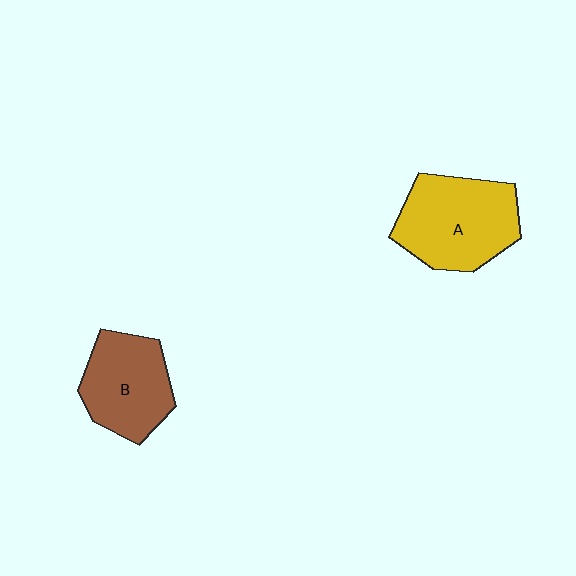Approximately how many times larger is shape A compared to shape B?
Approximately 1.2 times.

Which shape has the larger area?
Shape A (yellow).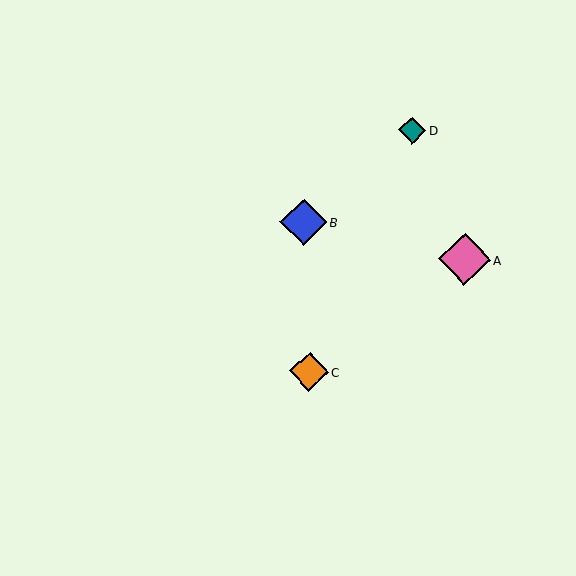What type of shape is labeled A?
Shape A is a pink diamond.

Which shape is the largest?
The pink diamond (labeled A) is the largest.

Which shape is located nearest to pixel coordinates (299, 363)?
The orange diamond (labeled C) at (309, 372) is nearest to that location.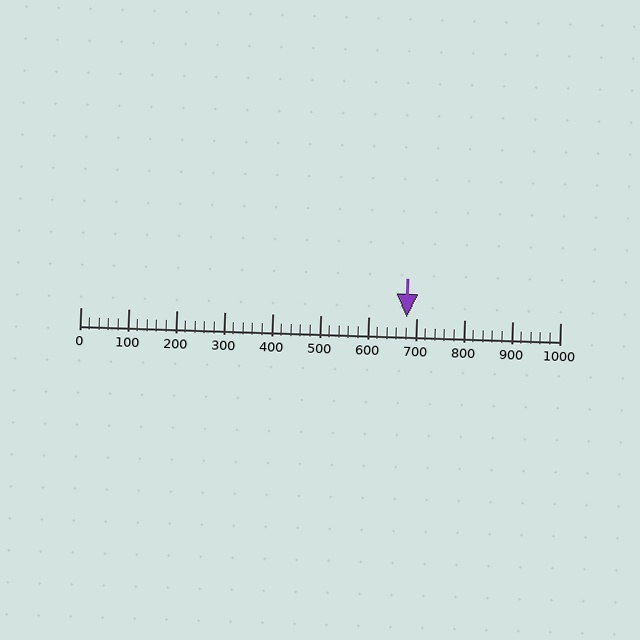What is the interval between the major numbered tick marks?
The major tick marks are spaced 100 units apart.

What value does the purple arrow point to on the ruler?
The purple arrow points to approximately 681.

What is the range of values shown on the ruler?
The ruler shows values from 0 to 1000.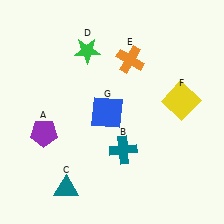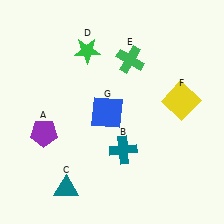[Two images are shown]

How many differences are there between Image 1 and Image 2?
There is 1 difference between the two images.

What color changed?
The cross (E) changed from orange in Image 1 to green in Image 2.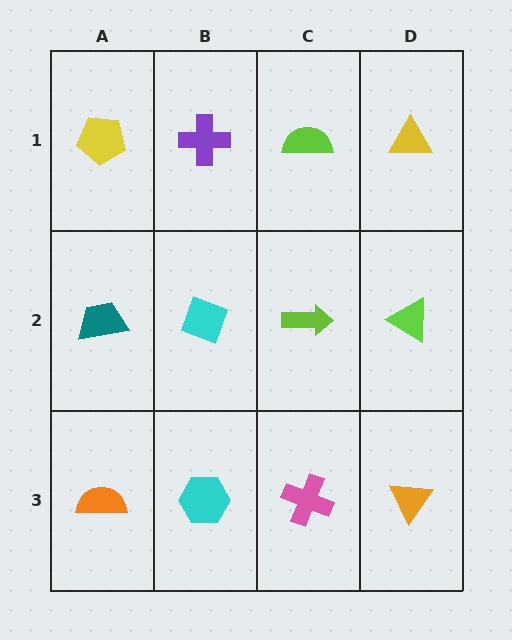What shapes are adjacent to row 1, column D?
A lime triangle (row 2, column D), a lime semicircle (row 1, column C).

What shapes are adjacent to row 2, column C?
A lime semicircle (row 1, column C), a pink cross (row 3, column C), a cyan diamond (row 2, column B), a lime triangle (row 2, column D).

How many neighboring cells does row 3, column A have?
2.